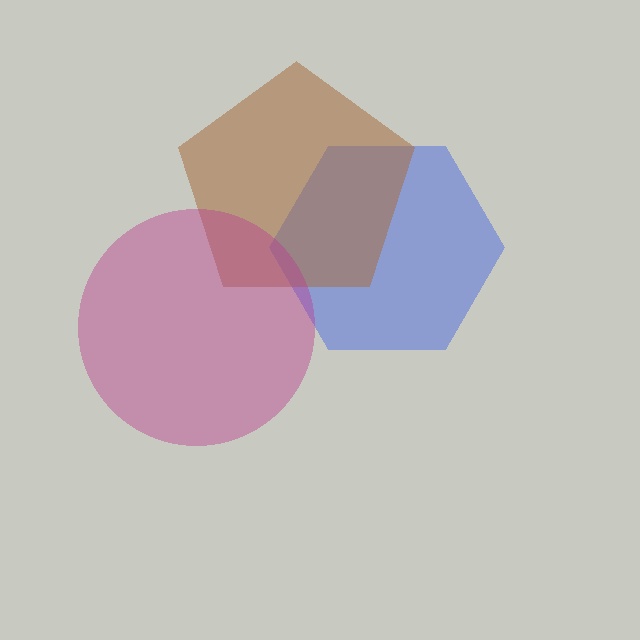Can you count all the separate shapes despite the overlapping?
Yes, there are 3 separate shapes.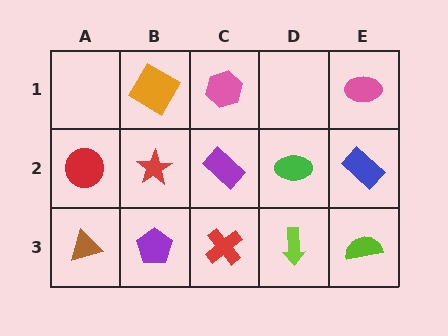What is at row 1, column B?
An orange diamond.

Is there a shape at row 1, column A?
No, that cell is empty.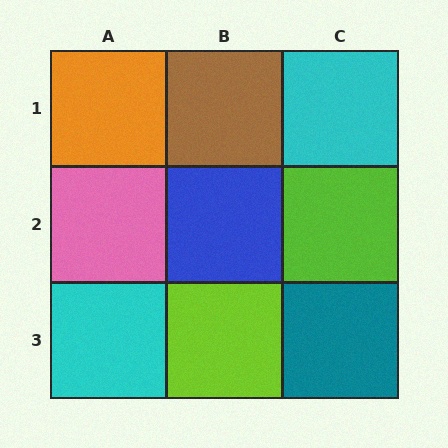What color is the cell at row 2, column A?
Pink.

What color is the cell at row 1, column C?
Cyan.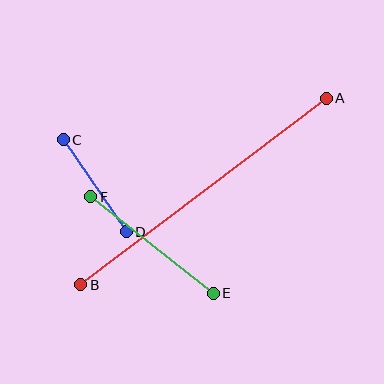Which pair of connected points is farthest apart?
Points A and B are farthest apart.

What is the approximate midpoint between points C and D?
The midpoint is at approximately (95, 186) pixels.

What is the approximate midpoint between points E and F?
The midpoint is at approximately (152, 245) pixels.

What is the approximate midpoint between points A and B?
The midpoint is at approximately (203, 191) pixels.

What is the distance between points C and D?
The distance is approximately 112 pixels.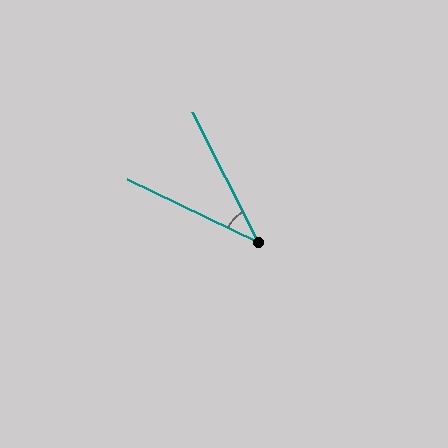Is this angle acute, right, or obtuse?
It is acute.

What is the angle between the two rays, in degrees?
Approximately 38 degrees.